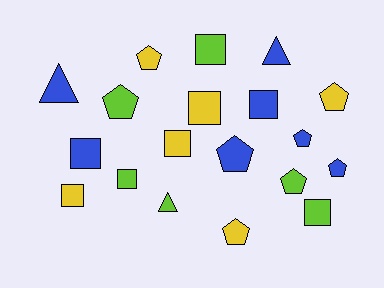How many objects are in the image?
There are 19 objects.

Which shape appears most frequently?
Square, with 8 objects.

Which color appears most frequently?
Blue, with 7 objects.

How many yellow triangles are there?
There are no yellow triangles.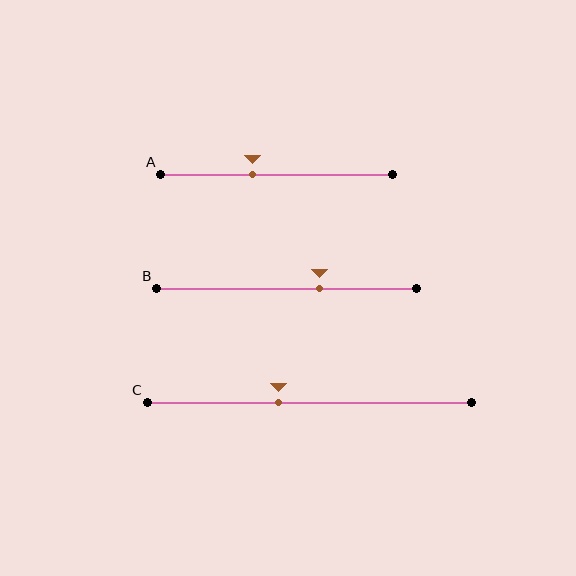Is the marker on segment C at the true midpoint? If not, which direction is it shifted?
No, the marker on segment C is shifted to the left by about 9% of the segment length.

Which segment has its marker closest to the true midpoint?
Segment C has its marker closest to the true midpoint.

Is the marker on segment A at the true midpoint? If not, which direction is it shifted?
No, the marker on segment A is shifted to the left by about 10% of the segment length.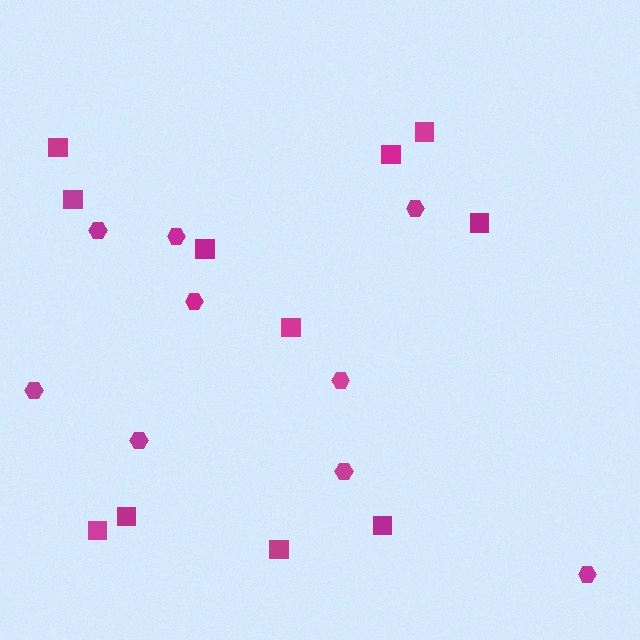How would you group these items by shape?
There are 2 groups: one group of hexagons (9) and one group of squares (11).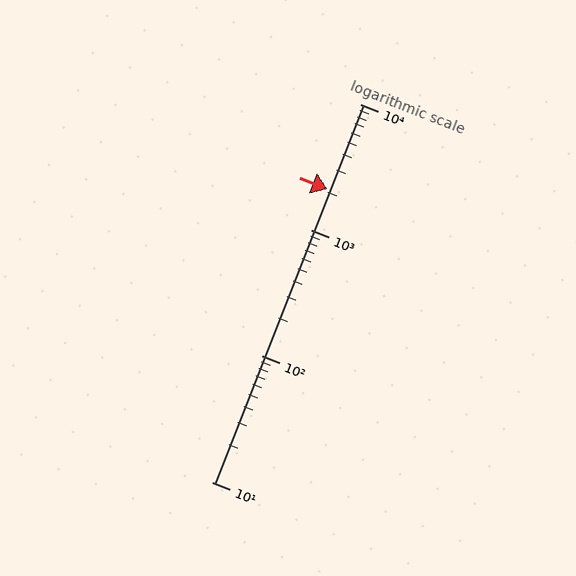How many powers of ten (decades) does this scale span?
The scale spans 3 decades, from 10 to 10000.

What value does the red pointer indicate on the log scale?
The pointer indicates approximately 2100.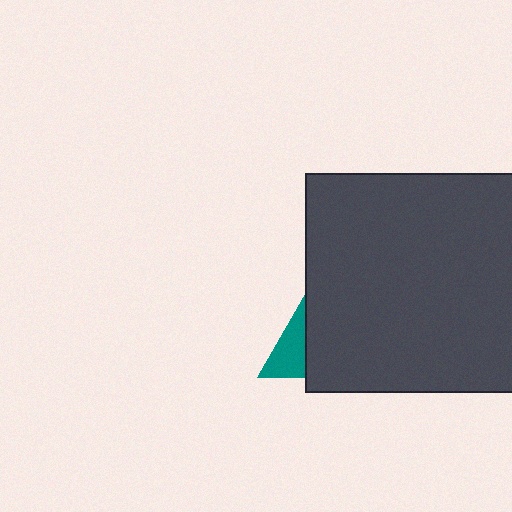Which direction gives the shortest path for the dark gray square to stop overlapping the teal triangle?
Moving right gives the shortest separation.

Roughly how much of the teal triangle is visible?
A small part of it is visible (roughly 31%).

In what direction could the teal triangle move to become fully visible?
The teal triangle could move left. That would shift it out from behind the dark gray square entirely.